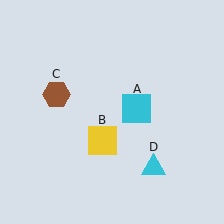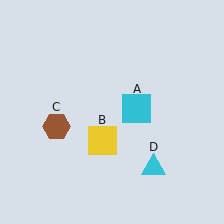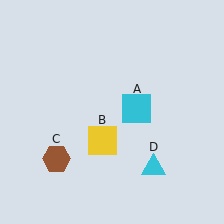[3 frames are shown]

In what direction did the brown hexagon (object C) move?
The brown hexagon (object C) moved down.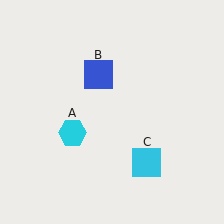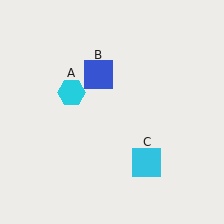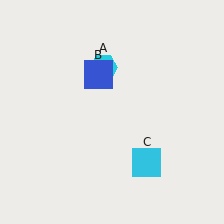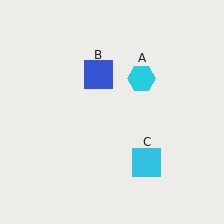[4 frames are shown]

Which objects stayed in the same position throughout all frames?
Blue square (object B) and cyan square (object C) remained stationary.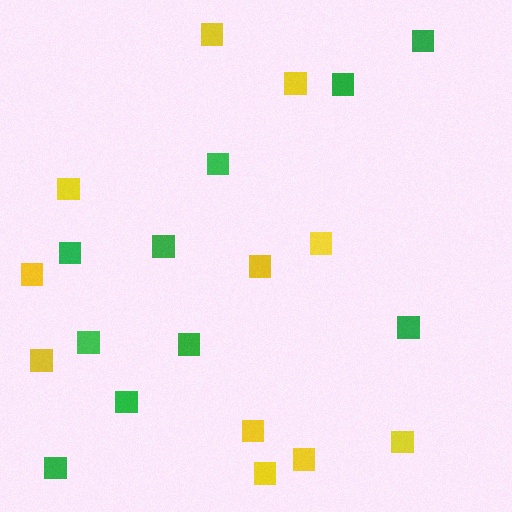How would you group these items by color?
There are 2 groups: one group of yellow squares (11) and one group of green squares (10).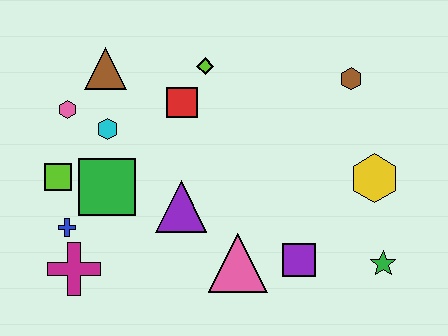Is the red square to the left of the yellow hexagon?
Yes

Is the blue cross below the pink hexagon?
Yes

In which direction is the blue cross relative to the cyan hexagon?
The blue cross is below the cyan hexagon.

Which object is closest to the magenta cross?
The blue cross is closest to the magenta cross.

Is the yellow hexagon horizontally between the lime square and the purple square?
No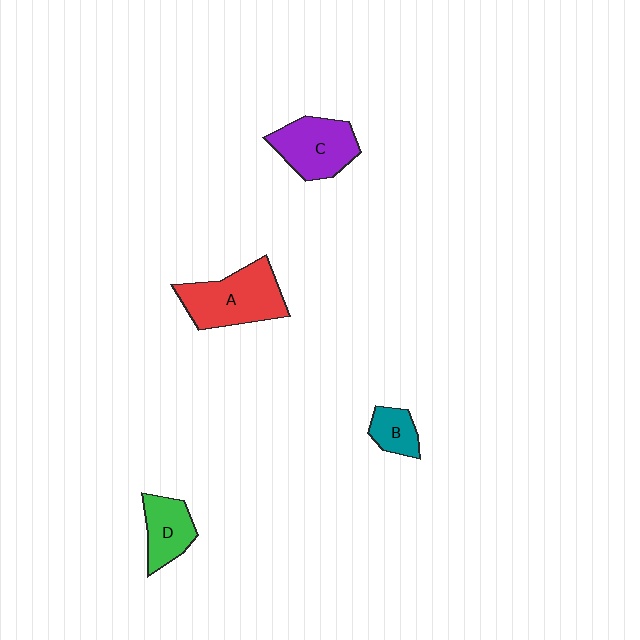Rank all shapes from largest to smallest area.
From largest to smallest: A (red), C (purple), D (green), B (teal).